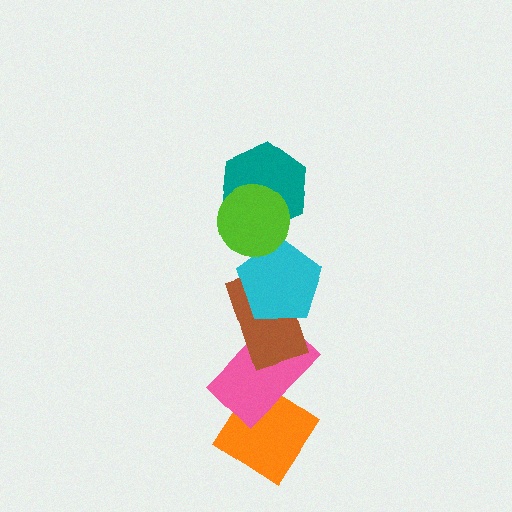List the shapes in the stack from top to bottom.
From top to bottom: the lime circle, the teal hexagon, the cyan pentagon, the brown rectangle, the pink rectangle, the orange diamond.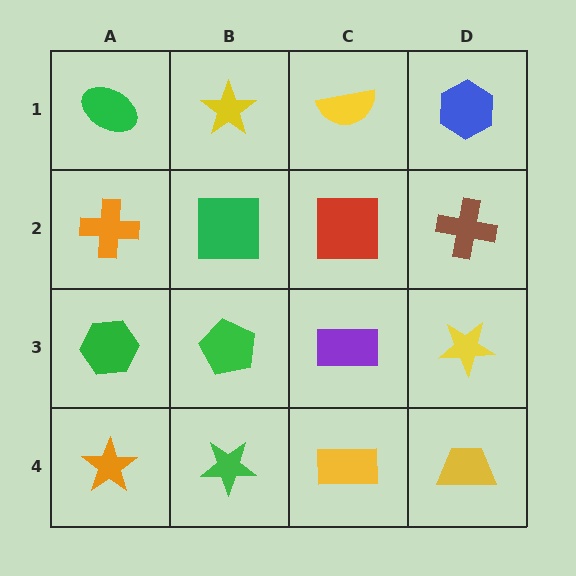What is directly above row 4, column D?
A yellow star.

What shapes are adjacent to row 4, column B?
A green pentagon (row 3, column B), an orange star (row 4, column A), a yellow rectangle (row 4, column C).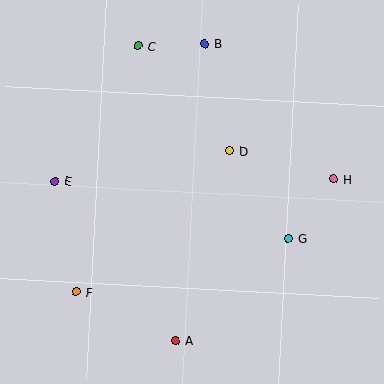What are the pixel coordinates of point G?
Point G is at (289, 238).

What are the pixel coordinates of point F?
Point F is at (76, 292).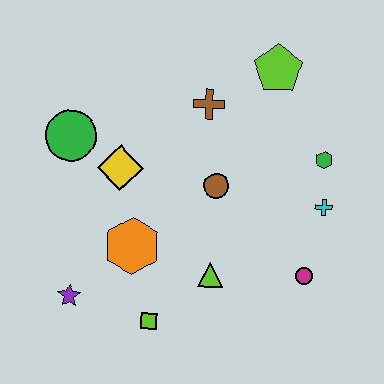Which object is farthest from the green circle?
The magenta circle is farthest from the green circle.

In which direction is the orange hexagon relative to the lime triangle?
The orange hexagon is to the left of the lime triangle.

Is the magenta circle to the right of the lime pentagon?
Yes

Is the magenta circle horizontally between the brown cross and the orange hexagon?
No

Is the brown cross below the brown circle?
No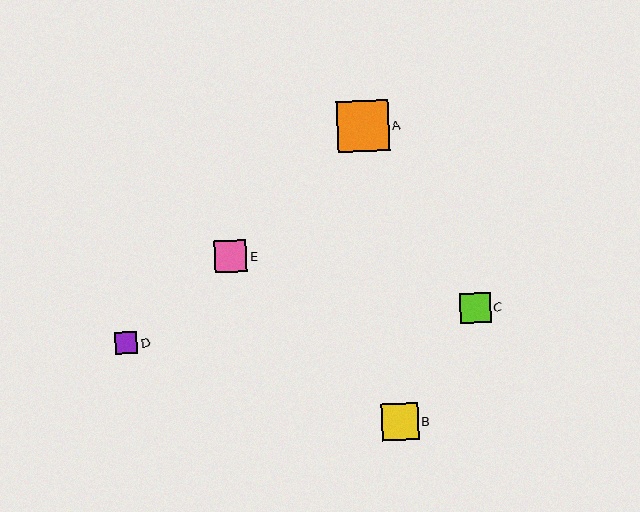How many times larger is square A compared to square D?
Square A is approximately 2.4 times the size of square D.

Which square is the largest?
Square A is the largest with a size of approximately 52 pixels.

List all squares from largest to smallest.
From largest to smallest: A, B, E, C, D.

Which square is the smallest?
Square D is the smallest with a size of approximately 22 pixels.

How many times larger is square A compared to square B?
Square A is approximately 1.4 times the size of square B.